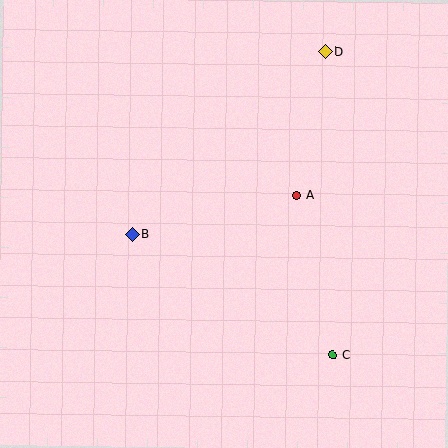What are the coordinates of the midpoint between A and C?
The midpoint between A and C is at (315, 275).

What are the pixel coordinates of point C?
Point C is at (333, 355).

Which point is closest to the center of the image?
Point A at (297, 195) is closest to the center.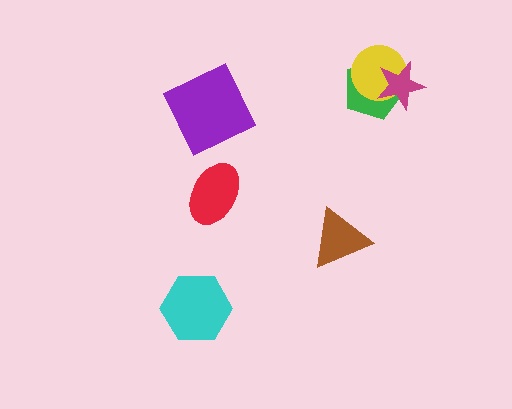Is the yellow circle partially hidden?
Yes, it is partially covered by another shape.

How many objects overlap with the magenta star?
2 objects overlap with the magenta star.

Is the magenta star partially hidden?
No, no other shape covers it.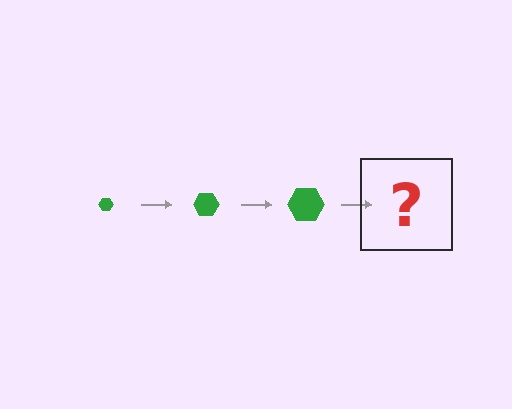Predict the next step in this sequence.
The next step is a green hexagon, larger than the previous one.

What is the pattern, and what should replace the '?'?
The pattern is that the hexagon gets progressively larger each step. The '?' should be a green hexagon, larger than the previous one.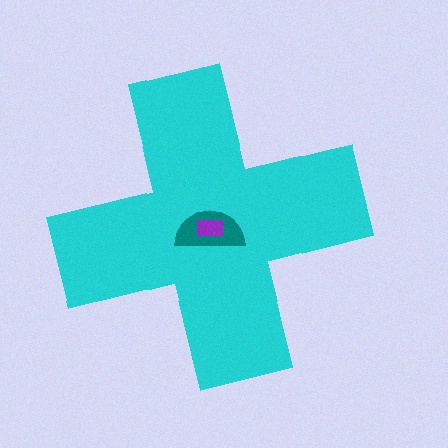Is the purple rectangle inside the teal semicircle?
Yes.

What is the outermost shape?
The cyan cross.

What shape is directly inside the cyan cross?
The teal semicircle.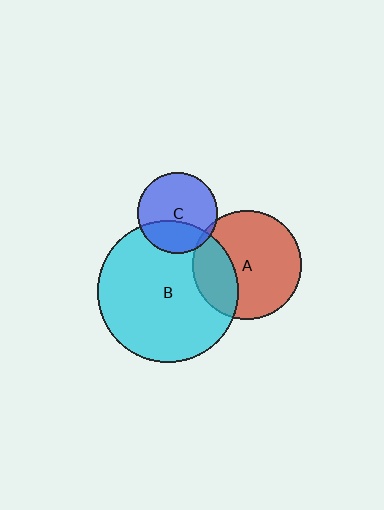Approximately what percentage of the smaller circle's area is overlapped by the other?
Approximately 30%.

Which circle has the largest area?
Circle B (cyan).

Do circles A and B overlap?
Yes.